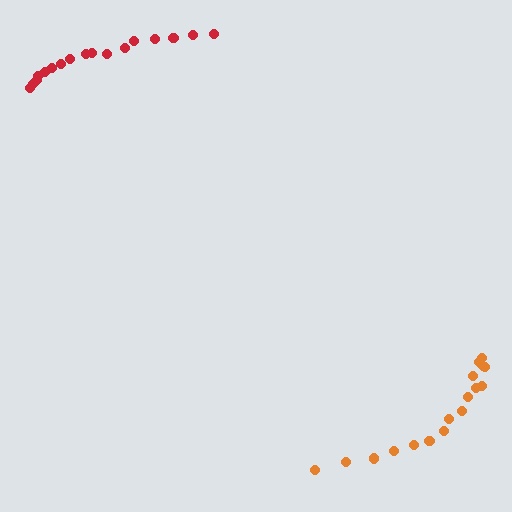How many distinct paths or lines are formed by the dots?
There are 2 distinct paths.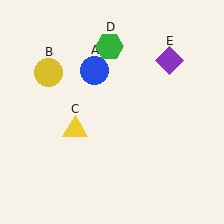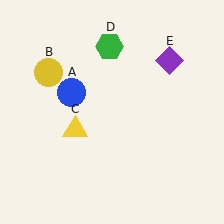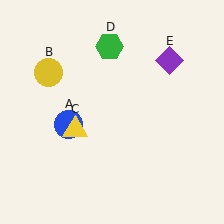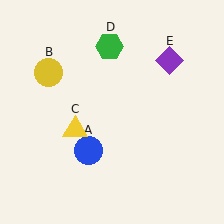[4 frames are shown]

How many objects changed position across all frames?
1 object changed position: blue circle (object A).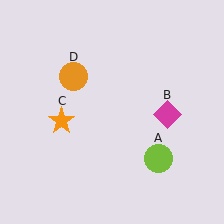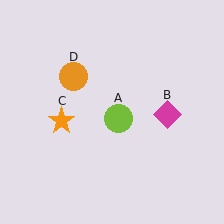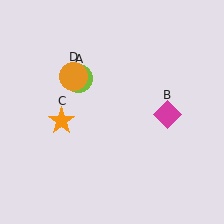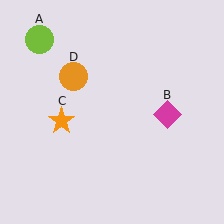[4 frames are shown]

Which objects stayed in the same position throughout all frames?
Magenta diamond (object B) and orange star (object C) and orange circle (object D) remained stationary.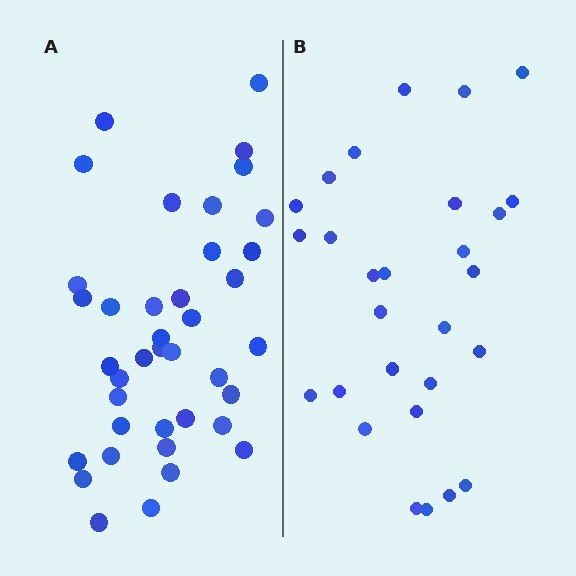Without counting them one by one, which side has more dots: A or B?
Region A (the left region) has more dots.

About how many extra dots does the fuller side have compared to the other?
Region A has roughly 12 or so more dots than region B.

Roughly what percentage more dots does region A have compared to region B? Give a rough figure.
About 40% more.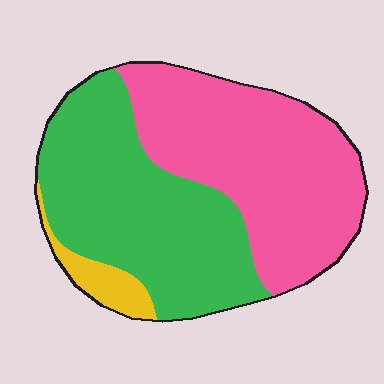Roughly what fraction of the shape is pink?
Pink covers around 50% of the shape.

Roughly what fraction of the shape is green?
Green takes up between a quarter and a half of the shape.